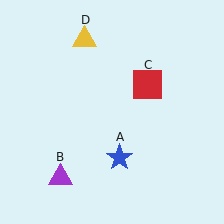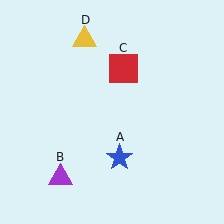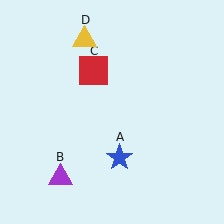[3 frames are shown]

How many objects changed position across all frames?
1 object changed position: red square (object C).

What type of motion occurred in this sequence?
The red square (object C) rotated counterclockwise around the center of the scene.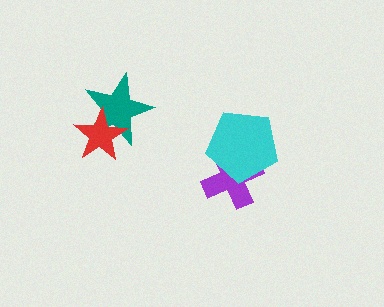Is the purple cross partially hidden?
Yes, it is partially covered by another shape.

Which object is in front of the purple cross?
The cyan pentagon is in front of the purple cross.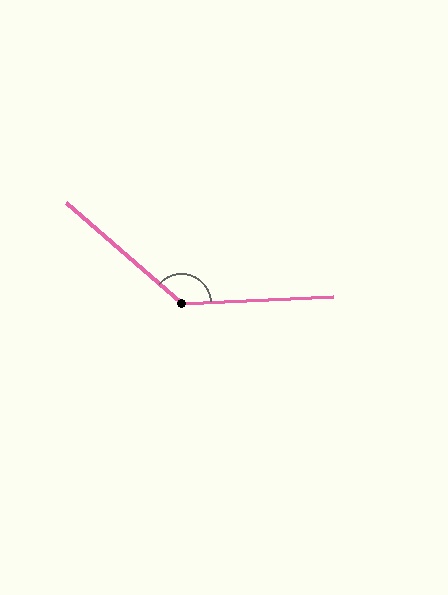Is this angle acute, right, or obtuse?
It is obtuse.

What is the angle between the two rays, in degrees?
Approximately 136 degrees.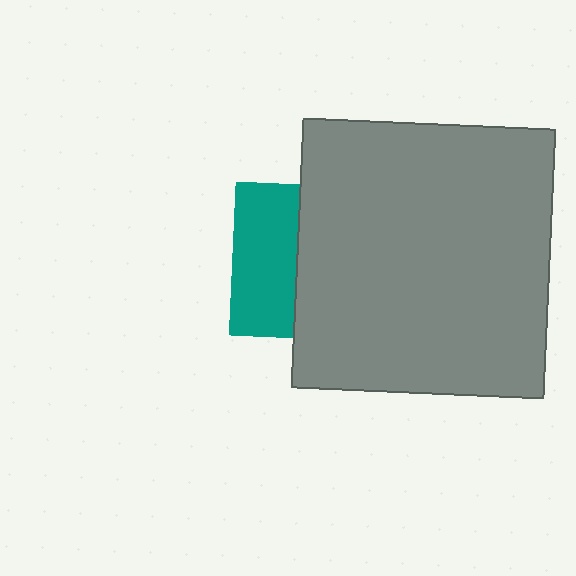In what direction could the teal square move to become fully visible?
The teal square could move left. That would shift it out from behind the gray rectangle entirely.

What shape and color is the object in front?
The object in front is a gray rectangle.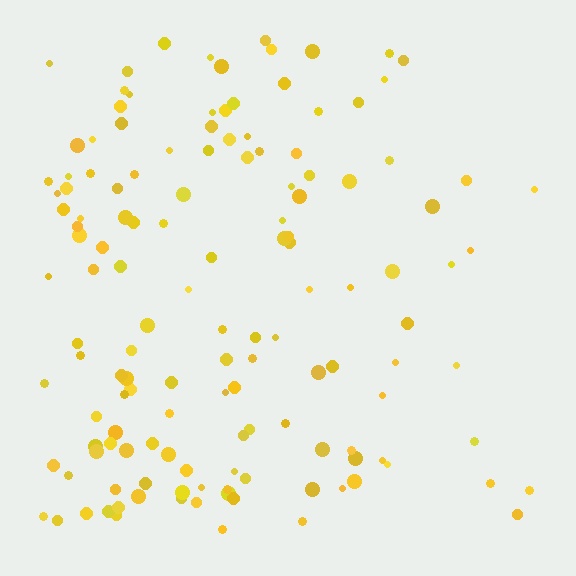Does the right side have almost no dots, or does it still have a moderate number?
Still a moderate number, just noticeably fewer than the left.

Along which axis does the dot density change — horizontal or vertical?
Horizontal.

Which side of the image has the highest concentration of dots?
The left.